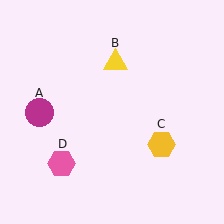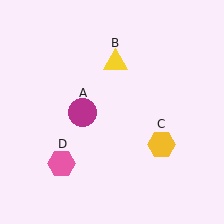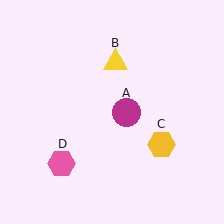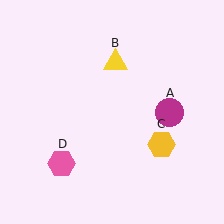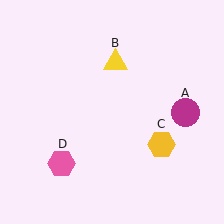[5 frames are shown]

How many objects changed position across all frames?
1 object changed position: magenta circle (object A).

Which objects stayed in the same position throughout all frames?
Yellow triangle (object B) and yellow hexagon (object C) and pink hexagon (object D) remained stationary.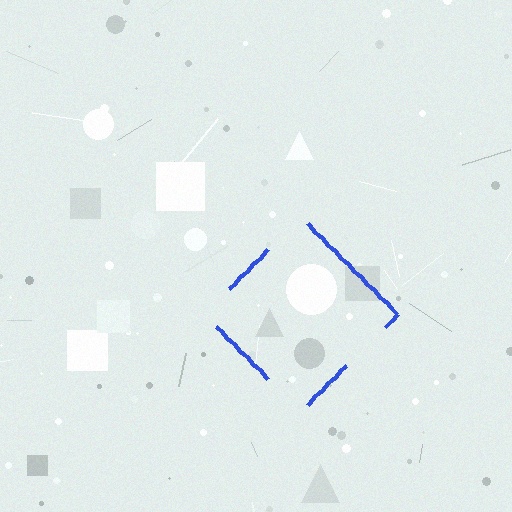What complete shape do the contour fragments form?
The contour fragments form a diamond.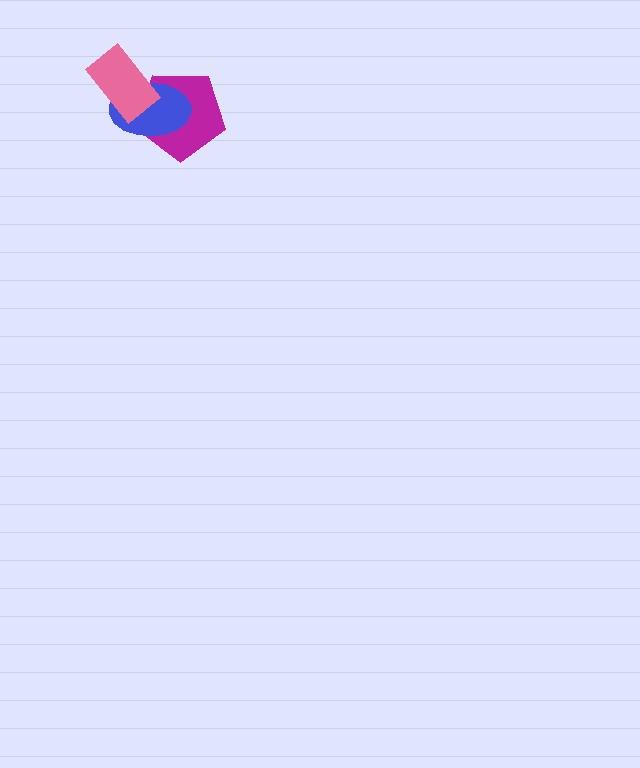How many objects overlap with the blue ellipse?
2 objects overlap with the blue ellipse.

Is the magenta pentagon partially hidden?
Yes, it is partially covered by another shape.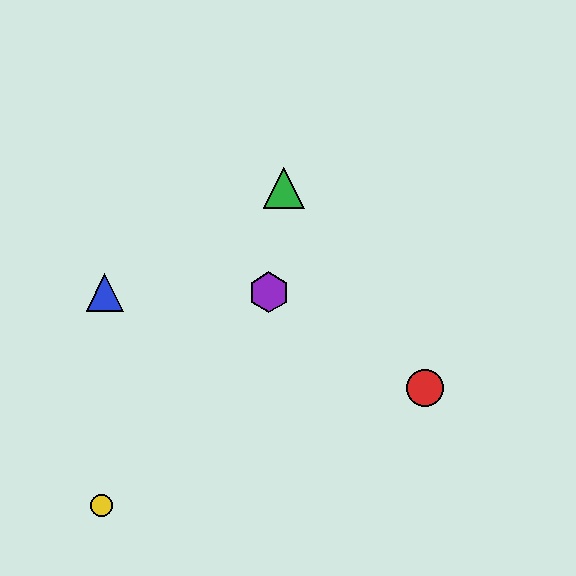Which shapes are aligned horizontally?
The blue triangle, the purple hexagon are aligned horizontally.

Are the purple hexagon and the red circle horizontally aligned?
No, the purple hexagon is at y≈292 and the red circle is at y≈388.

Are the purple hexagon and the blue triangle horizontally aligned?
Yes, both are at y≈292.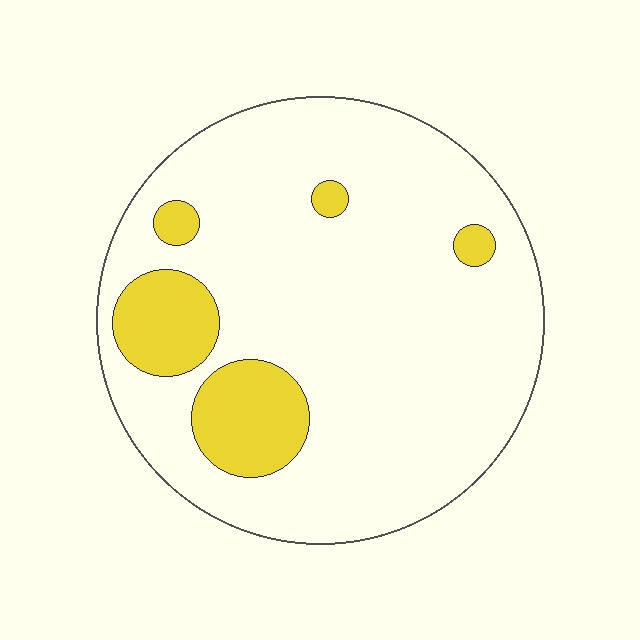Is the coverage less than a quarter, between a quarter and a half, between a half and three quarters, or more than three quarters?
Less than a quarter.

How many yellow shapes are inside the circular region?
5.